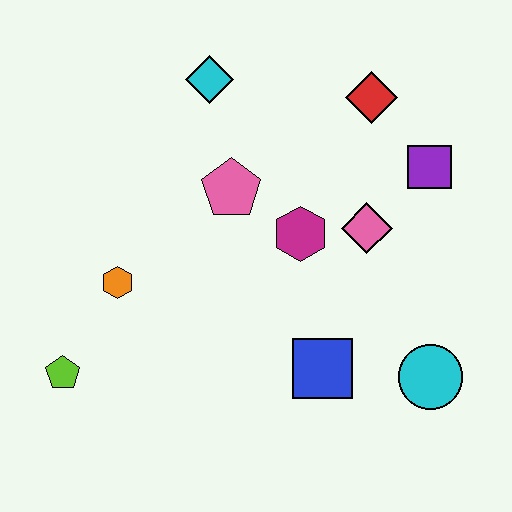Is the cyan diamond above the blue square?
Yes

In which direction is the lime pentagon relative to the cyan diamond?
The lime pentagon is below the cyan diamond.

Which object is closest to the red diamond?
The purple square is closest to the red diamond.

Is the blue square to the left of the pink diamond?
Yes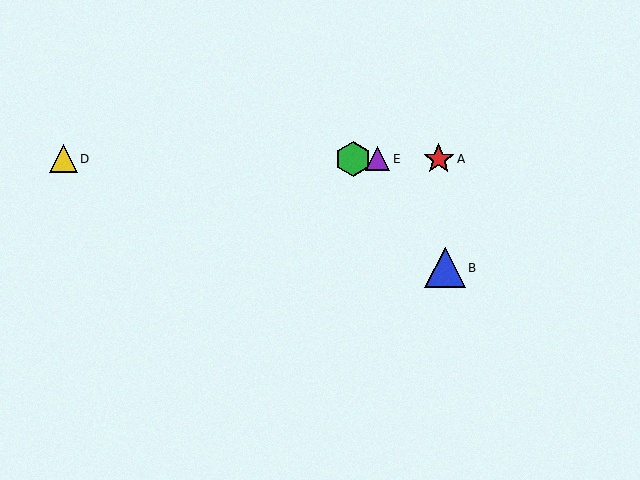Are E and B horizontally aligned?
No, E is at y≈159 and B is at y≈268.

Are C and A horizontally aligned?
Yes, both are at y≈159.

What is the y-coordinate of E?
Object E is at y≈159.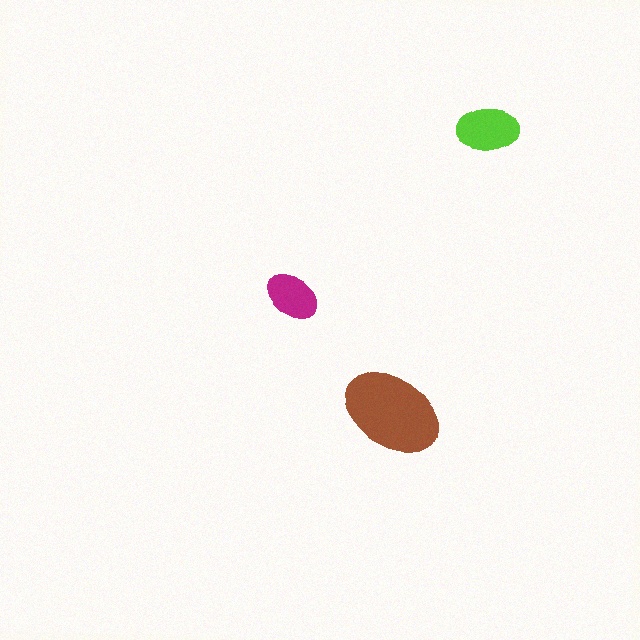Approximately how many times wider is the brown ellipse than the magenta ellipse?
About 2 times wider.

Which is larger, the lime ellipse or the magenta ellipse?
The lime one.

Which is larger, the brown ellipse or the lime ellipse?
The brown one.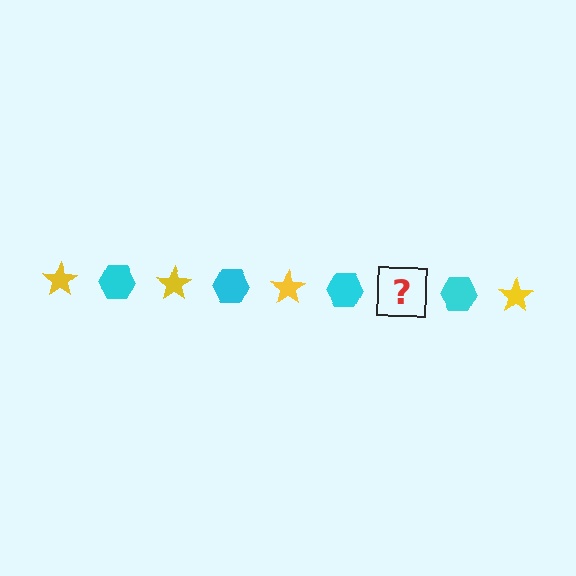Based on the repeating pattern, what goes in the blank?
The blank should be a yellow star.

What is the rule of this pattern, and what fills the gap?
The rule is that the pattern alternates between yellow star and cyan hexagon. The gap should be filled with a yellow star.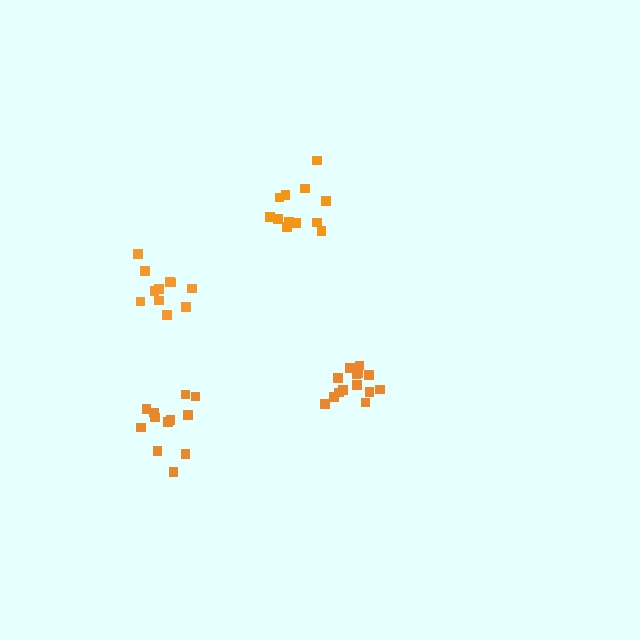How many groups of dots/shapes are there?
There are 4 groups.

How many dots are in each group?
Group 1: 11 dots, Group 2: 12 dots, Group 3: 14 dots, Group 4: 12 dots (49 total).